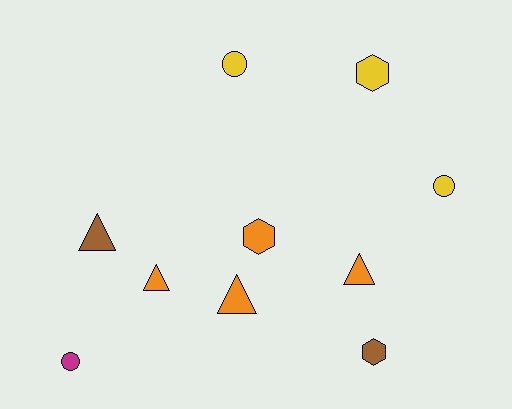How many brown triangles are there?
There is 1 brown triangle.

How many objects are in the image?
There are 10 objects.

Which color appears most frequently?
Orange, with 4 objects.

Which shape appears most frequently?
Triangle, with 4 objects.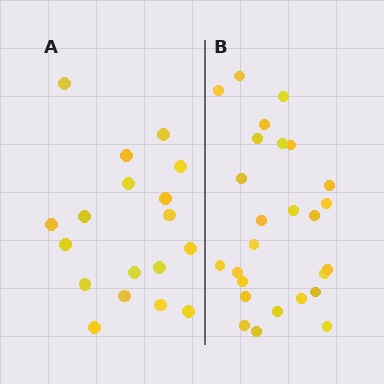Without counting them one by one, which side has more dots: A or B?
Region B (the right region) has more dots.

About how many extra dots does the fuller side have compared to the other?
Region B has roughly 8 or so more dots than region A.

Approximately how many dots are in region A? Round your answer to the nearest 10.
About 20 dots. (The exact count is 18, which rounds to 20.)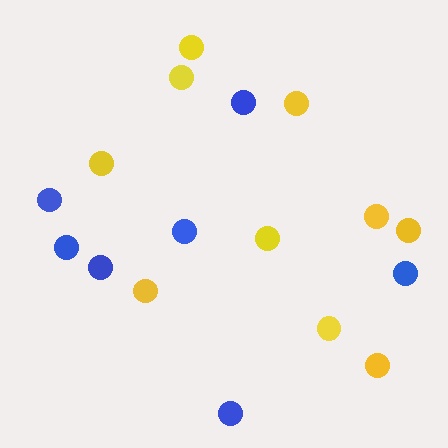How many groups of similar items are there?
There are 2 groups: one group of yellow circles (10) and one group of blue circles (7).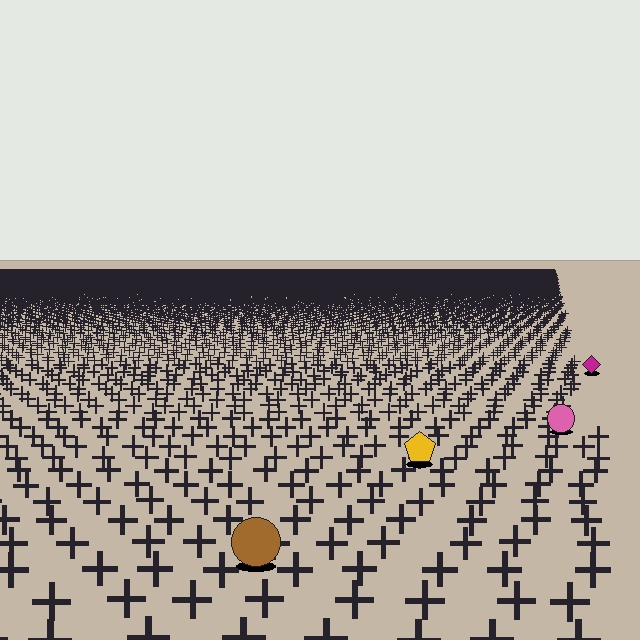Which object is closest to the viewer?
The brown circle is closest. The texture marks near it are larger and more spread out.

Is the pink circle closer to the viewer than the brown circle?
No. The brown circle is closer — you can tell from the texture gradient: the ground texture is coarser near it.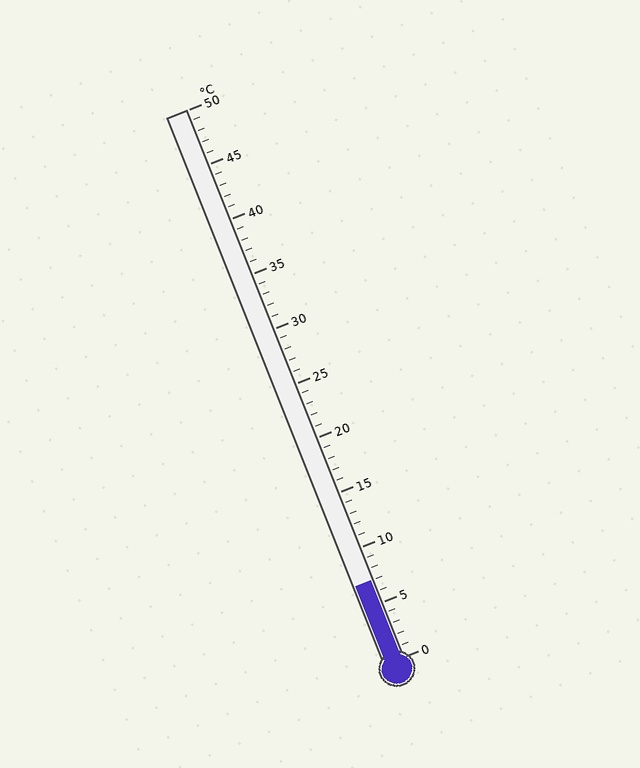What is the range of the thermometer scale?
The thermometer scale ranges from 0°C to 50°C.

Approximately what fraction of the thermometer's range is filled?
The thermometer is filled to approximately 15% of its range.